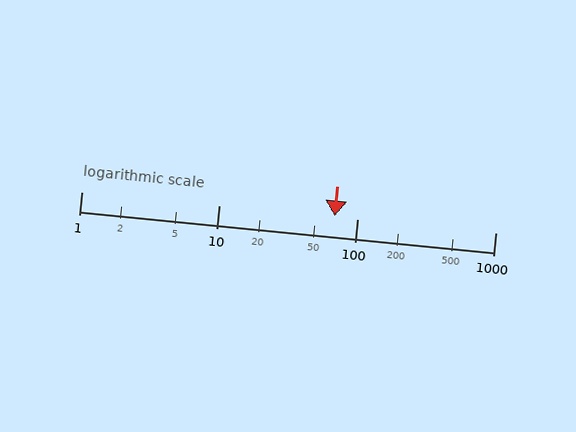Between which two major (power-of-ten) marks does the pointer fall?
The pointer is between 10 and 100.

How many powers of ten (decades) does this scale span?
The scale spans 3 decades, from 1 to 1000.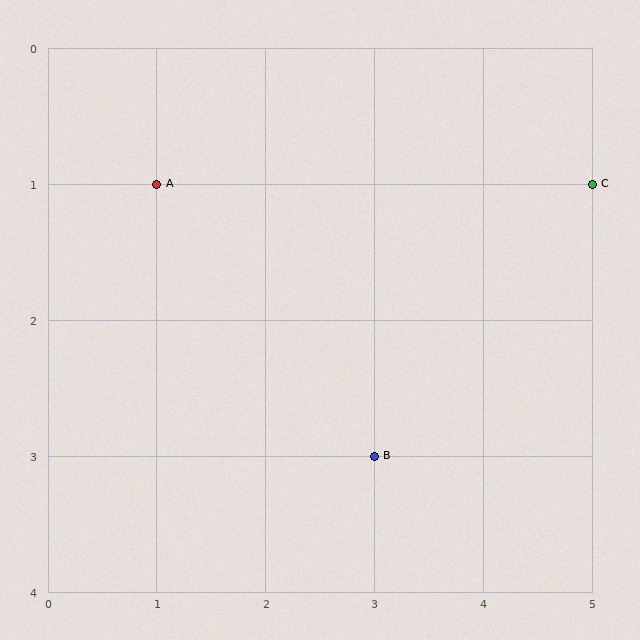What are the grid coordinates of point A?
Point A is at grid coordinates (1, 1).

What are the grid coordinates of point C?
Point C is at grid coordinates (5, 1).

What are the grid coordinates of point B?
Point B is at grid coordinates (3, 3).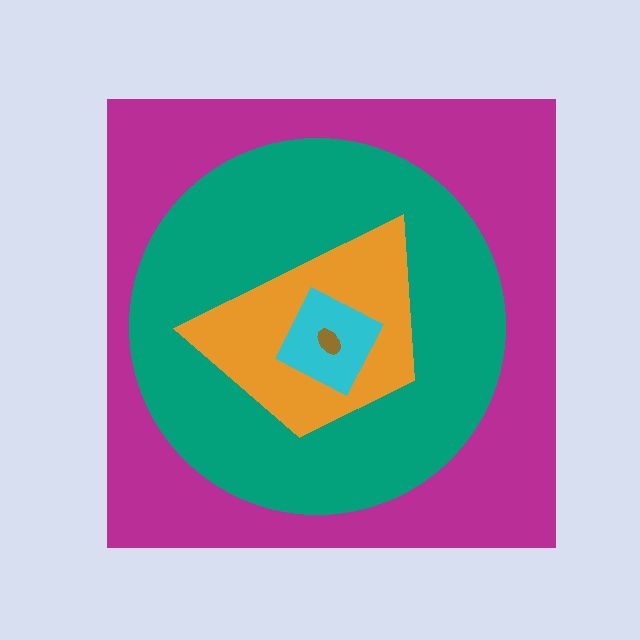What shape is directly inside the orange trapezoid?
The cyan diamond.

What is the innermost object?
The brown ellipse.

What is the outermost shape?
The magenta square.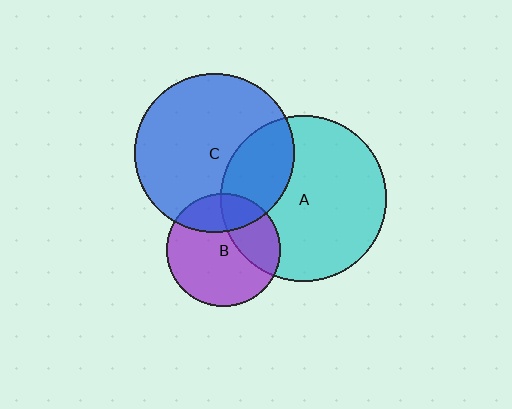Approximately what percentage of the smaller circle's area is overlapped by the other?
Approximately 30%.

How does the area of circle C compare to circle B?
Approximately 2.0 times.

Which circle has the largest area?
Circle A (cyan).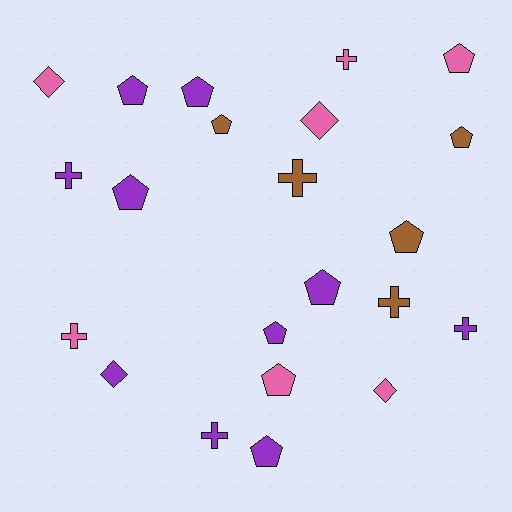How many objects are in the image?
There are 22 objects.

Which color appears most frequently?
Purple, with 10 objects.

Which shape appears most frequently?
Pentagon, with 11 objects.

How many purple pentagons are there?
There are 6 purple pentagons.